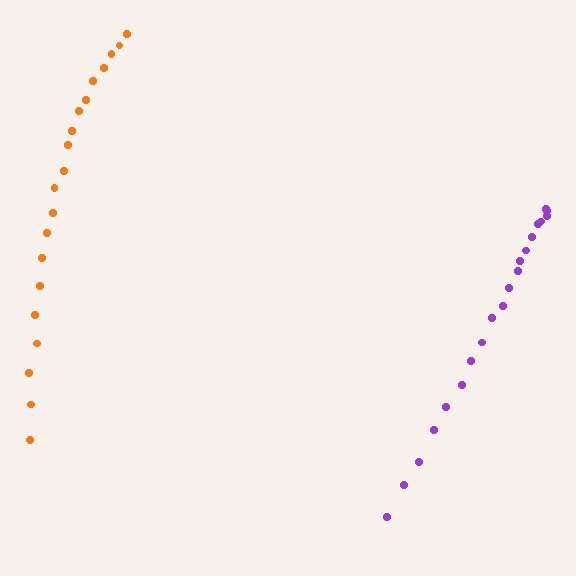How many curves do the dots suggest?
There are 2 distinct paths.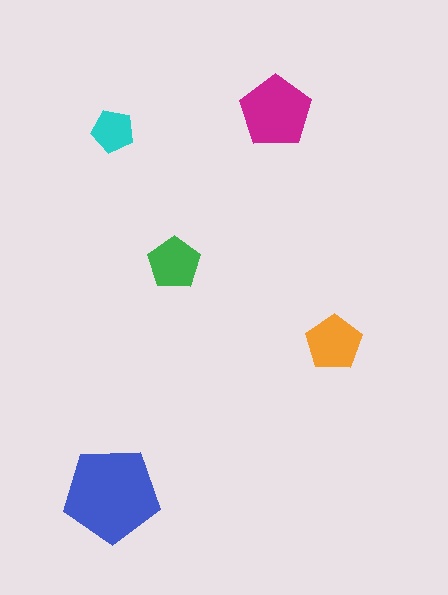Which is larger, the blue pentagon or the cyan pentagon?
The blue one.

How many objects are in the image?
There are 5 objects in the image.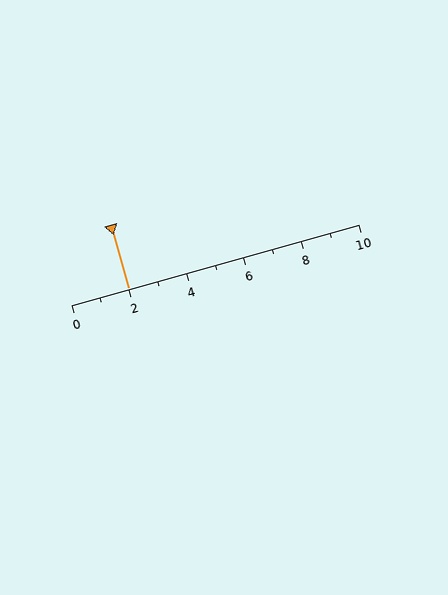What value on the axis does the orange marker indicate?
The marker indicates approximately 2.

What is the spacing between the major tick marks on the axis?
The major ticks are spaced 2 apart.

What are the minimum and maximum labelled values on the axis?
The axis runs from 0 to 10.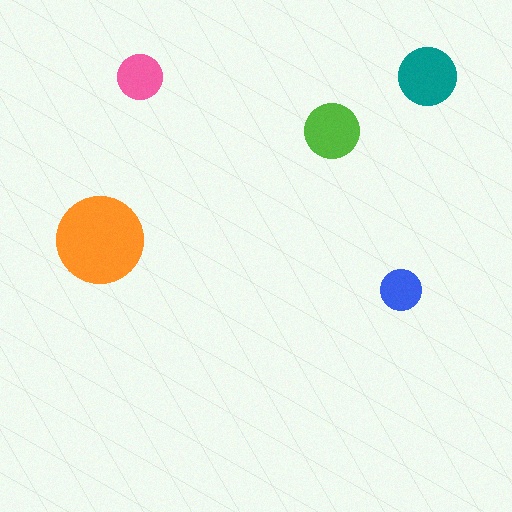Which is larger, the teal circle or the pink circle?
The teal one.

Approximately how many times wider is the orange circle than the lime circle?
About 1.5 times wider.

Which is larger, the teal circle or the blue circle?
The teal one.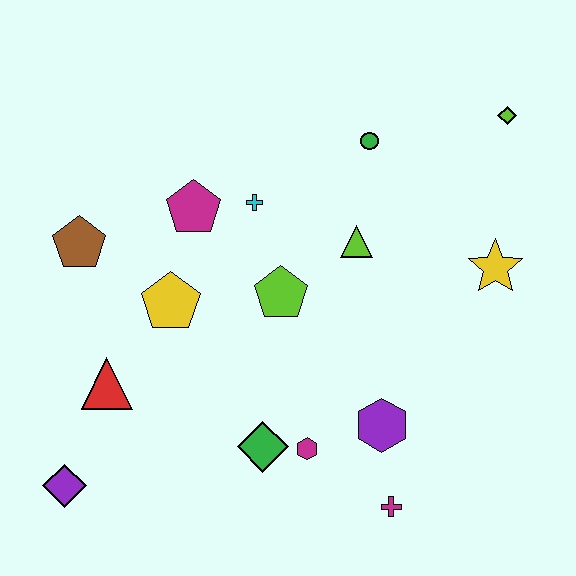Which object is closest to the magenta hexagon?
The green diamond is closest to the magenta hexagon.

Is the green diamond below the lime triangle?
Yes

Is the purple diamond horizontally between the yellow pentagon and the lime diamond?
No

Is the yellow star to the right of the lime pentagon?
Yes